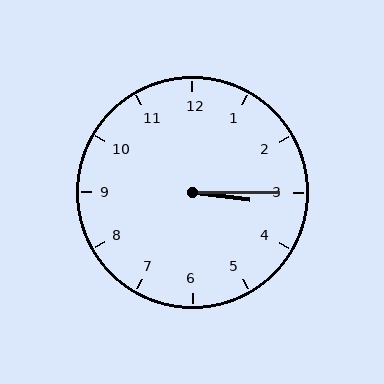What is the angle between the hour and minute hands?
Approximately 8 degrees.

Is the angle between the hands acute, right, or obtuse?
It is acute.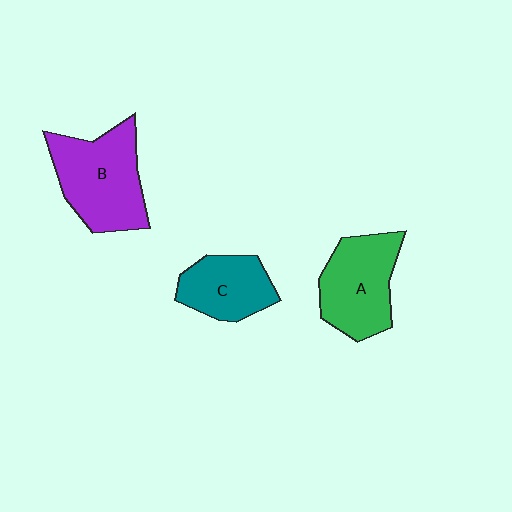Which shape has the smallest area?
Shape C (teal).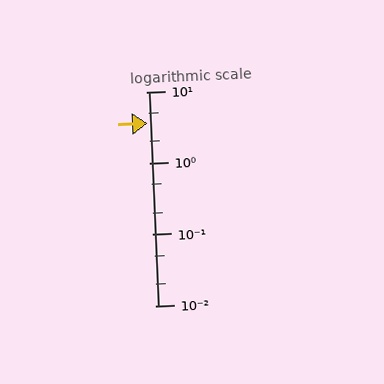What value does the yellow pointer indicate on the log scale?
The pointer indicates approximately 3.6.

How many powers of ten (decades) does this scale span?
The scale spans 3 decades, from 0.01 to 10.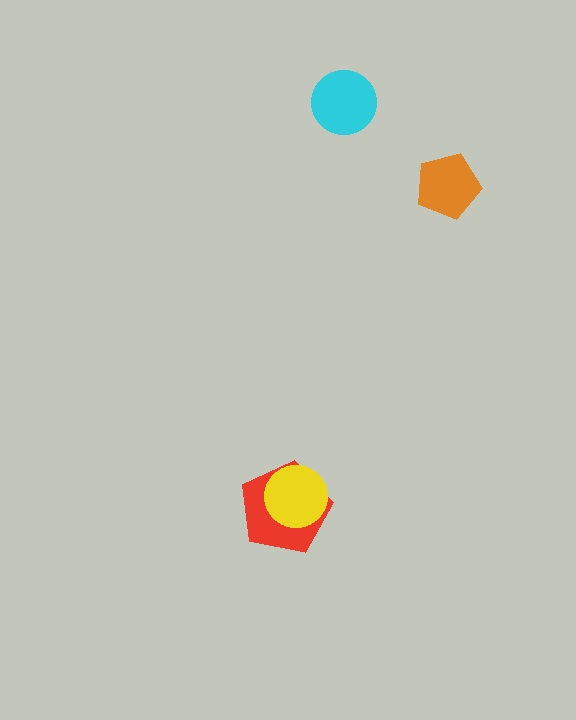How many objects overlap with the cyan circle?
0 objects overlap with the cyan circle.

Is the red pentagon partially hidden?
Yes, it is partially covered by another shape.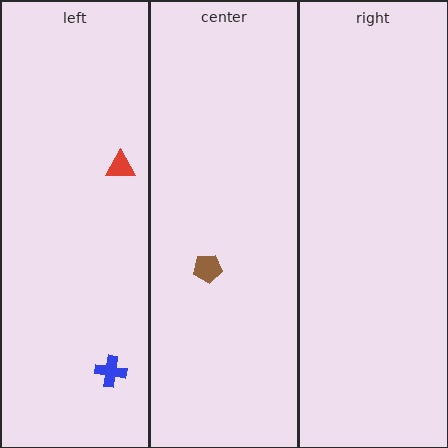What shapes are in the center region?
The brown pentagon.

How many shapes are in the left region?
2.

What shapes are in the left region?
The red triangle, the blue cross.